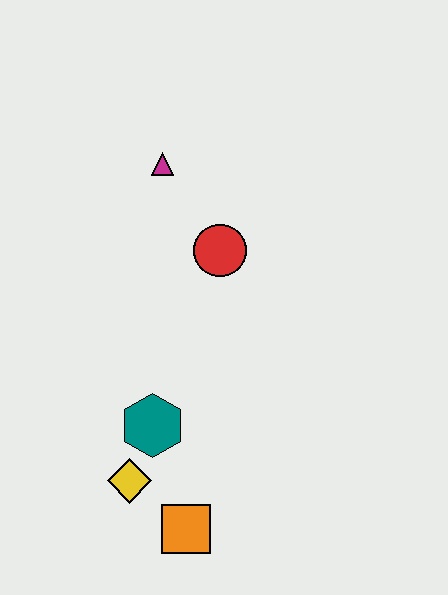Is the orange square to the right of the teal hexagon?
Yes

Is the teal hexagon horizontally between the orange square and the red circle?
No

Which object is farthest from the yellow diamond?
The magenta triangle is farthest from the yellow diamond.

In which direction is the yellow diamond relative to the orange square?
The yellow diamond is to the left of the orange square.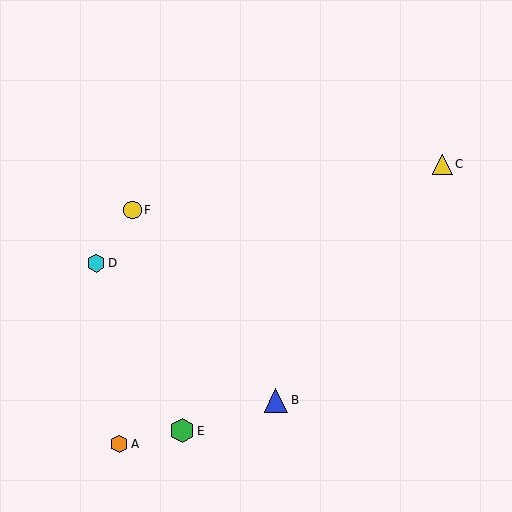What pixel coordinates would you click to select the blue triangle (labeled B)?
Click at (276, 400) to select the blue triangle B.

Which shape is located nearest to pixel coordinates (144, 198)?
The yellow circle (labeled F) at (132, 210) is nearest to that location.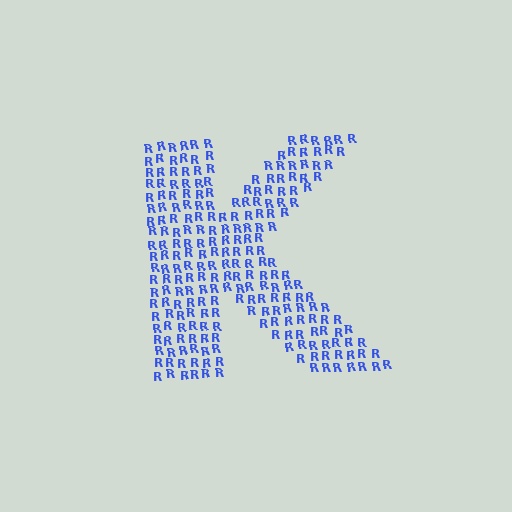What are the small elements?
The small elements are letter R's.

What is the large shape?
The large shape is the letter K.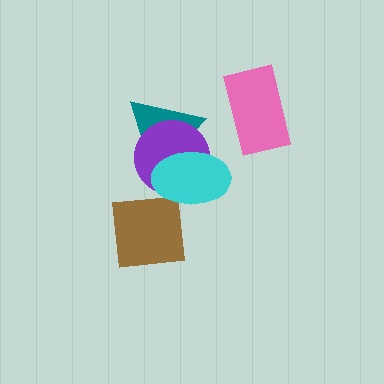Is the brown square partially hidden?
Yes, it is partially covered by another shape.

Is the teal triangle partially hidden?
Yes, it is partially covered by another shape.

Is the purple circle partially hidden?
Yes, it is partially covered by another shape.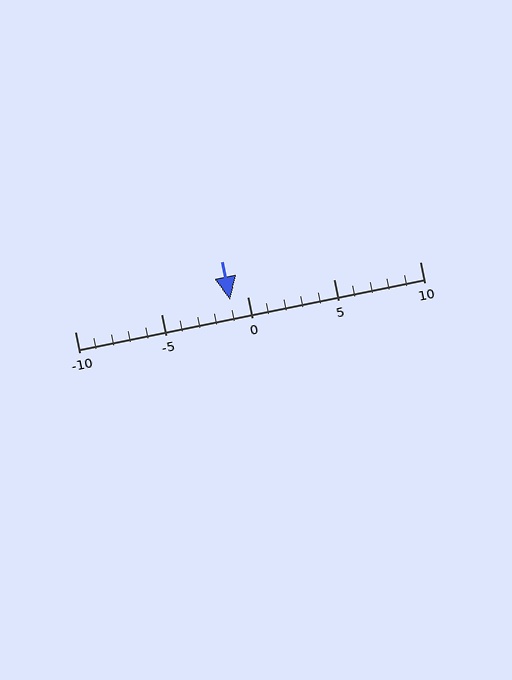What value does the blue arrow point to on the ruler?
The blue arrow points to approximately -1.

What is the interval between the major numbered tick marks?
The major tick marks are spaced 5 units apart.